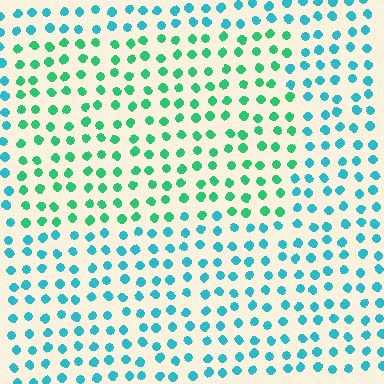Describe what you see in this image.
The image is filled with small cyan elements in a uniform arrangement. A rectangle-shaped region is visible where the elements are tinted to a slightly different hue, forming a subtle color boundary.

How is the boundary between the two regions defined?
The boundary is defined purely by a slight shift in hue (about 39 degrees). Spacing, size, and orientation are identical on both sides.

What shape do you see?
I see a rectangle.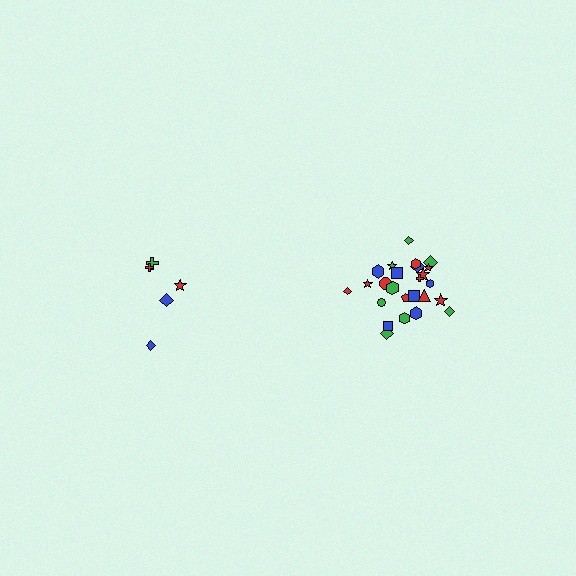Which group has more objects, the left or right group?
The right group.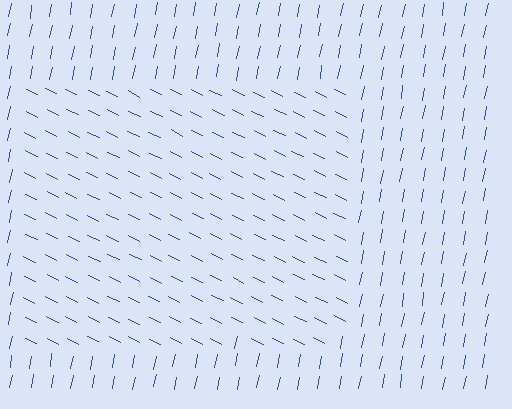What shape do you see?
I see a rectangle.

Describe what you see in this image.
The image is filled with small blue line segments. A rectangle region in the image has lines oriented differently from the surrounding lines, creating a visible texture boundary.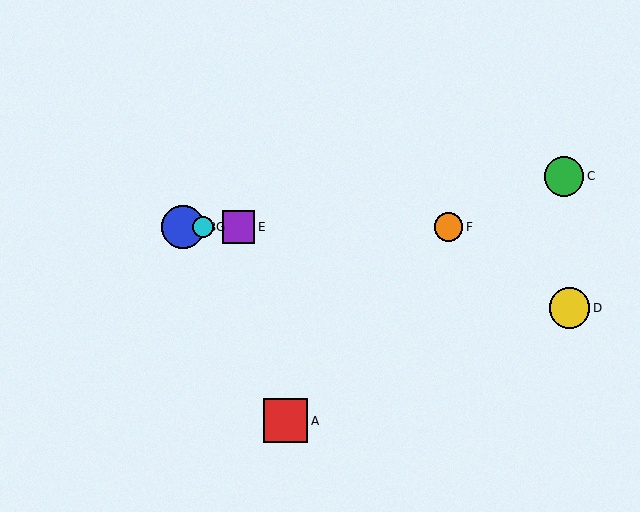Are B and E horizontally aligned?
Yes, both are at y≈227.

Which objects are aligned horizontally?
Objects B, E, F, G are aligned horizontally.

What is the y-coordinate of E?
Object E is at y≈227.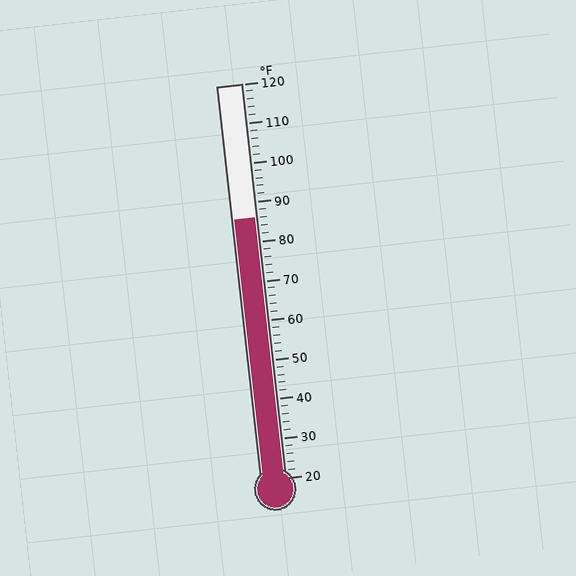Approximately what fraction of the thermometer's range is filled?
The thermometer is filled to approximately 65% of its range.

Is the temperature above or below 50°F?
The temperature is above 50°F.